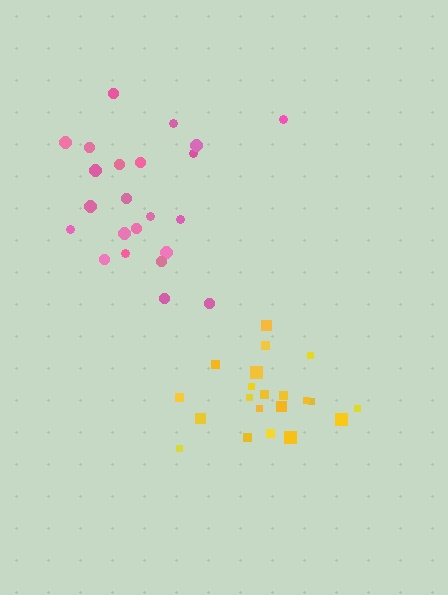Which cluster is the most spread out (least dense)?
Pink.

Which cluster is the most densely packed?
Yellow.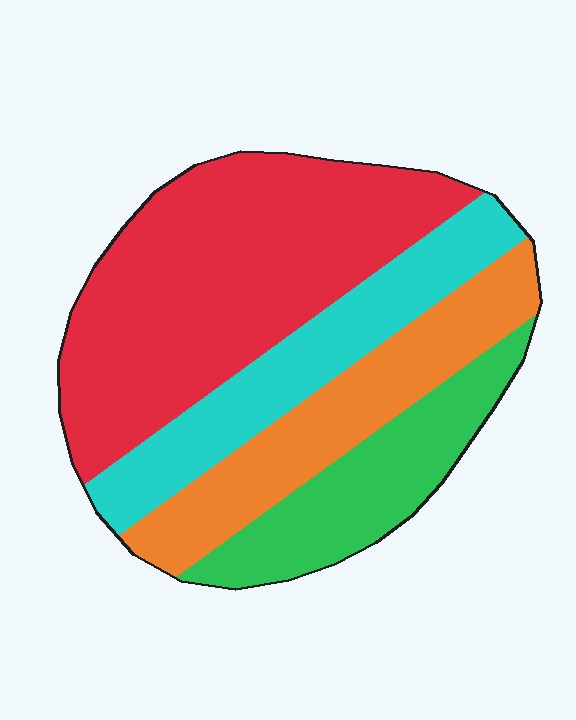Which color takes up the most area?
Red, at roughly 45%.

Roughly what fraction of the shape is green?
Green takes up about one sixth (1/6) of the shape.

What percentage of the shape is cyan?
Cyan takes up about one fifth (1/5) of the shape.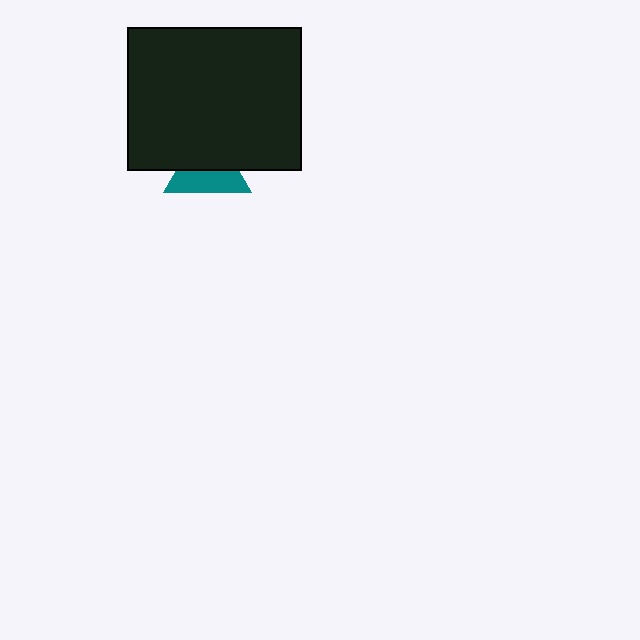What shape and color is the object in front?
The object in front is a black rectangle.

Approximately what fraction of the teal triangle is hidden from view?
Roughly 51% of the teal triangle is hidden behind the black rectangle.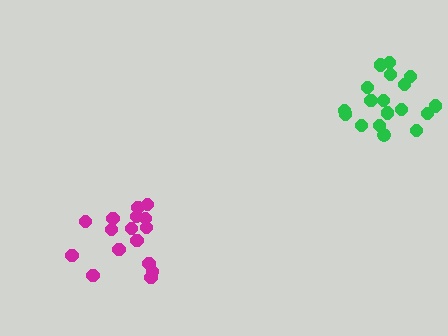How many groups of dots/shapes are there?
There are 2 groups.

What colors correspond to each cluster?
The clusters are colored: green, magenta.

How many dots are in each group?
Group 1: 18 dots, Group 2: 16 dots (34 total).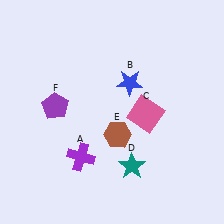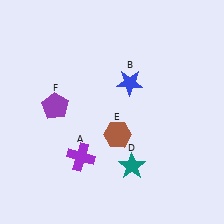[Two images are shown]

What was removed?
The pink square (C) was removed in Image 2.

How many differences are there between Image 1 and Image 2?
There is 1 difference between the two images.